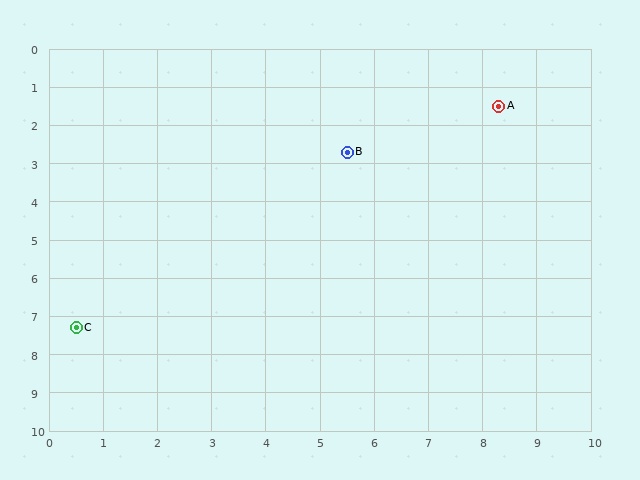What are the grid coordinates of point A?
Point A is at approximately (8.3, 1.5).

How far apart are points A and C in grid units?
Points A and C are about 9.7 grid units apart.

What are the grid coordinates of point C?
Point C is at approximately (0.5, 7.3).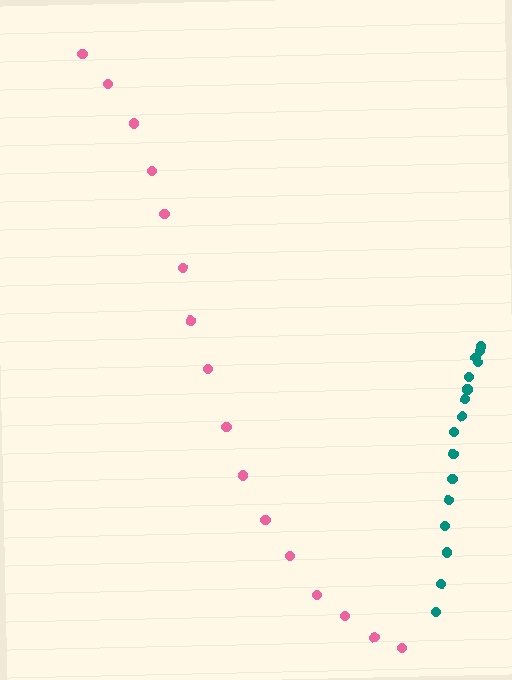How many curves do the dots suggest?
There are 2 distinct paths.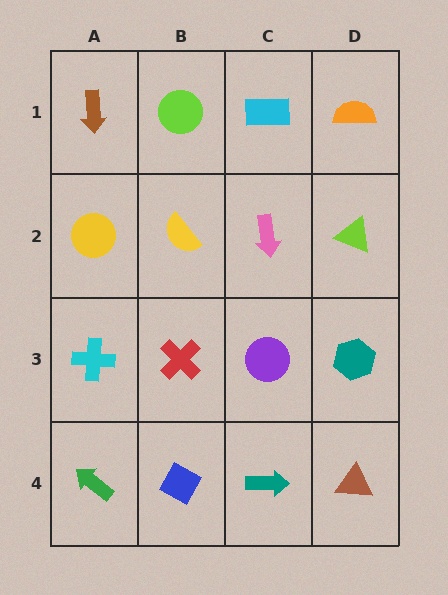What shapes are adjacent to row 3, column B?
A yellow semicircle (row 2, column B), a blue diamond (row 4, column B), a cyan cross (row 3, column A), a purple circle (row 3, column C).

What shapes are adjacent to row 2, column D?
An orange semicircle (row 1, column D), a teal hexagon (row 3, column D), a pink arrow (row 2, column C).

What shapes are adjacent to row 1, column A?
A yellow circle (row 2, column A), a lime circle (row 1, column B).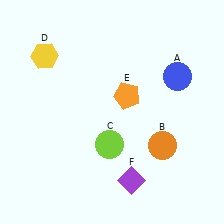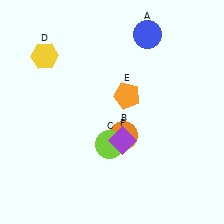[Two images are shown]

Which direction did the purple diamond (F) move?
The purple diamond (F) moved up.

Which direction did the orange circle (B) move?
The orange circle (B) moved left.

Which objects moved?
The objects that moved are: the blue circle (A), the orange circle (B), the purple diamond (F).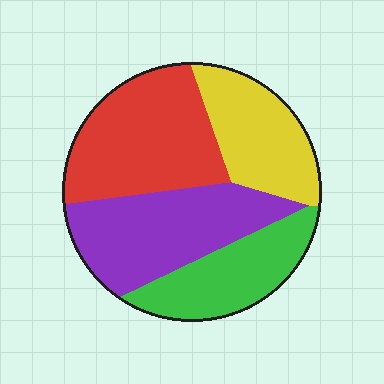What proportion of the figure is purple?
Purple covers about 30% of the figure.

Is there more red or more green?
Red.